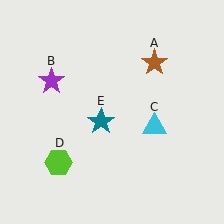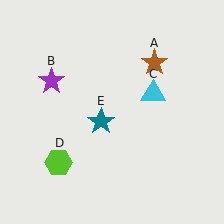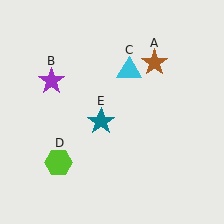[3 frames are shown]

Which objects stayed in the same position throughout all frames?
Brown star (object A) and purple star (object B) and lime hexagon (object D) and teal star (object E) remained stationary.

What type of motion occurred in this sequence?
The cyan triangle (object C) rotated counterclockwise around the center of the scene.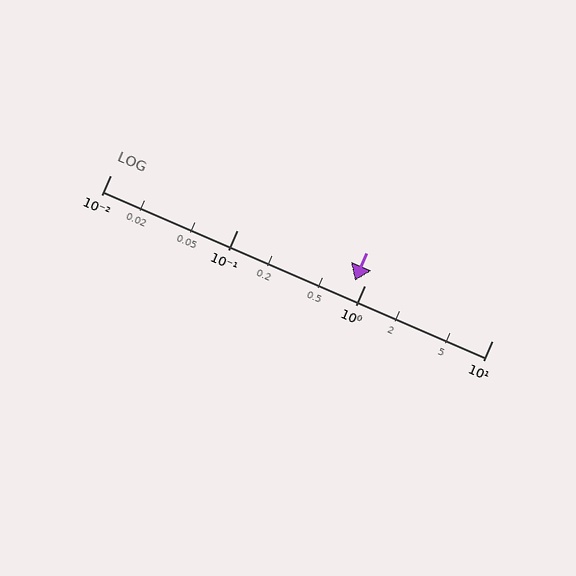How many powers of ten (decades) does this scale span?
The scale spans 3 decades, from 0.01 to 10.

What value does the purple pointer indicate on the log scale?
The pointer indicates approximately 0.84.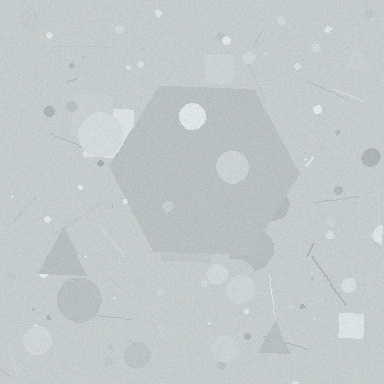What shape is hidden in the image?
A hexagon is hidden in the image.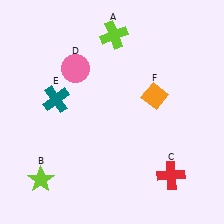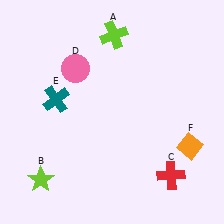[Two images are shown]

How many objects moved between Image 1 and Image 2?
1 object moved between the two images.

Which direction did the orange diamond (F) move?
The orange diamond (F) moved down.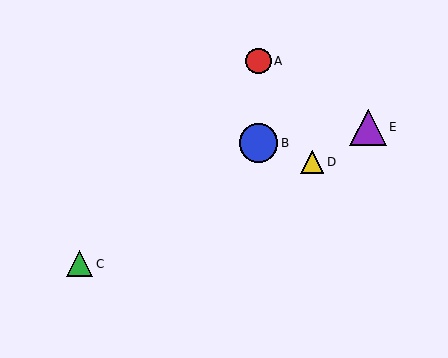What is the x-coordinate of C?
Object C is at x≈79.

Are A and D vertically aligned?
No, A is at x≈258 and D is at x≈312.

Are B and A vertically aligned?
Yes, both are at x≈258.